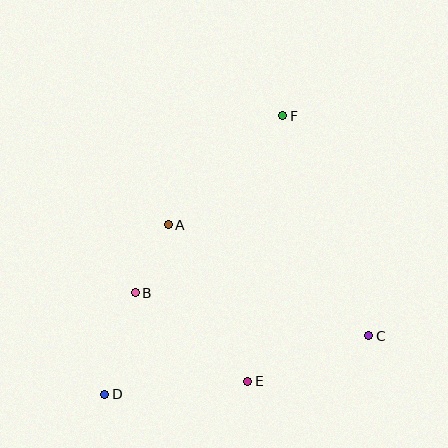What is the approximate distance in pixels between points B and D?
The distance between B and D is approximately 106 pixels.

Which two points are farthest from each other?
Points D and F are farthest from each other.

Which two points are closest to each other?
Points A and B are closest to each other.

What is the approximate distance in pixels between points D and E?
The distance between D and E is approximately 144 pixels.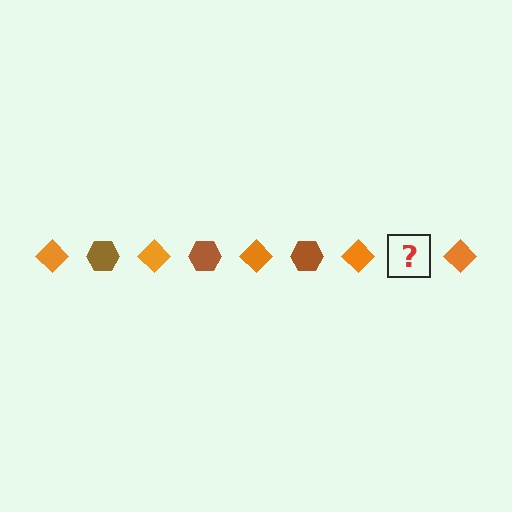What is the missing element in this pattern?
The missing element is a brown hexagon.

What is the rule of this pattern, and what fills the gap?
The rule is that the pattern alternates between orange diamond and brown hexagon. The gap should be filled with a brown hexagon.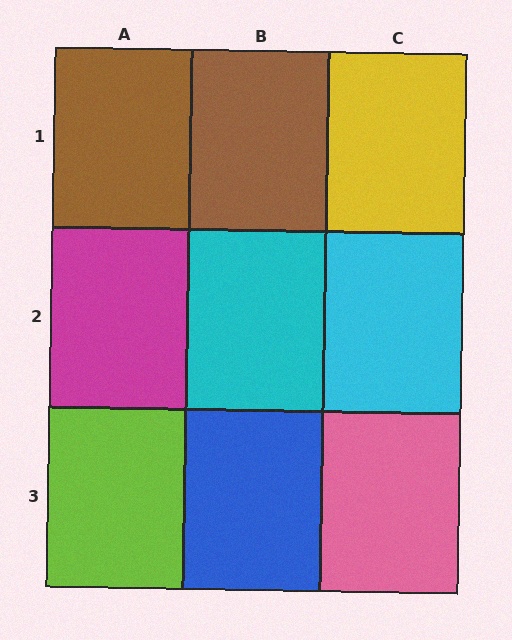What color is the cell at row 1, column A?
Brown.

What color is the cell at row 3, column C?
Pink.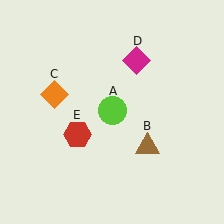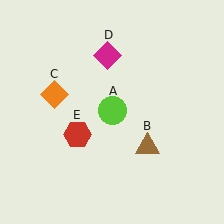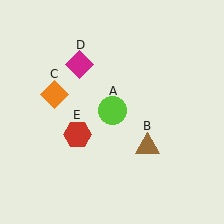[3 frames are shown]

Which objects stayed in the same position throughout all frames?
Lime circle (object A) and brown triangle (object B) and orange diamond (object C) and red hexagon (object E) remained stationary.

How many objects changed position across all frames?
1 object changed position: magenta diamond (object D).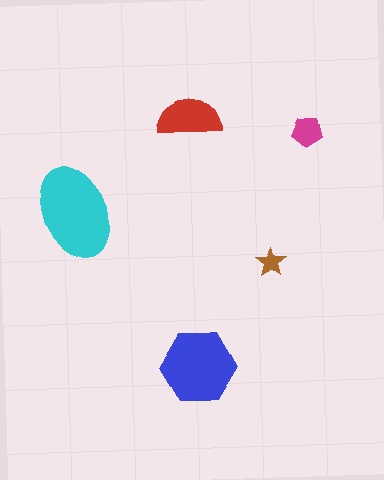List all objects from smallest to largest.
The brown star, the magenta pentagon, the red semicircle, the blue hexagon, the cyan ellipse.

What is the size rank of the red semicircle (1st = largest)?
3rd.